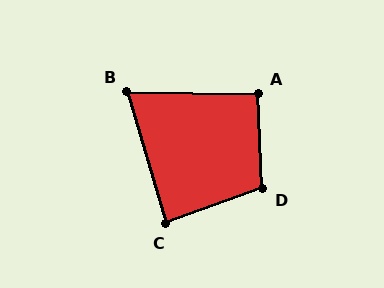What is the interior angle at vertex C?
Approximately 87 degrees (approximately right).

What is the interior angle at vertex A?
Approximately 93 degrees (approximately right).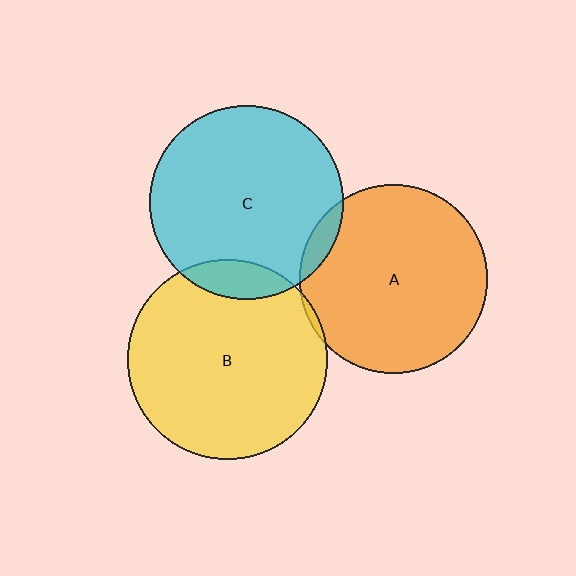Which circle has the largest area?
Circle B (yellow).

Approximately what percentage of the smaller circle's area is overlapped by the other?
Approximately 5%.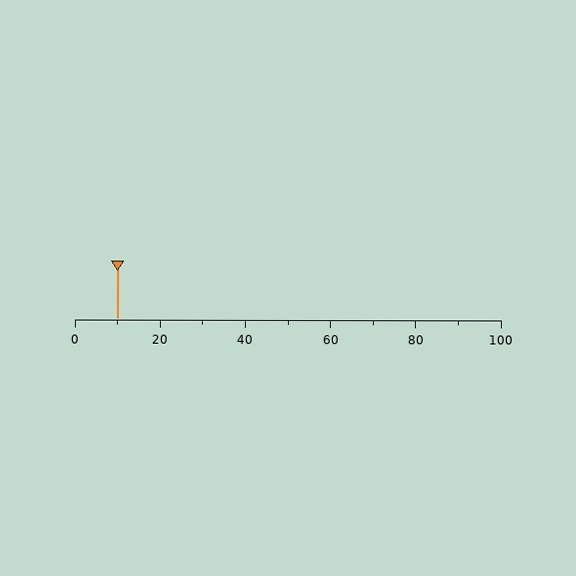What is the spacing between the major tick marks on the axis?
The major ticks are spaced 20 apart.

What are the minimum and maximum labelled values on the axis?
The axis runs from 0 to 100.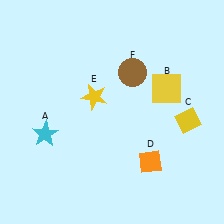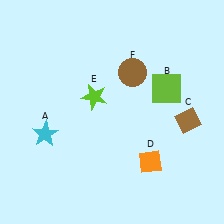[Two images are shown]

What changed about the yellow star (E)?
In Image 1, E is yellow. In Image 2, it changed to lime.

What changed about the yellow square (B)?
In Image 1, B is yellow. In Image 2, it changed to lime.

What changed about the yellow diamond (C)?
In Image 1, C is yellow. In Image 2, it changed to brown.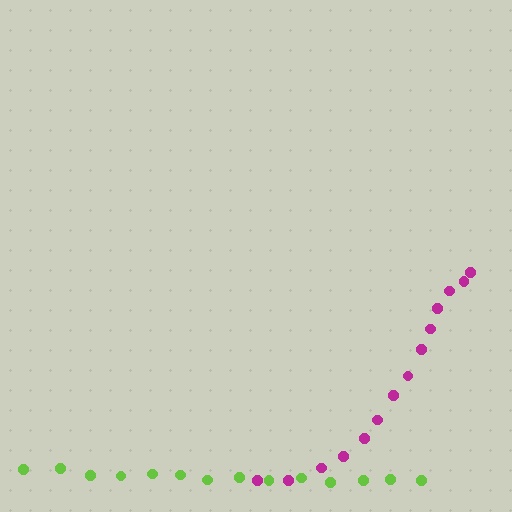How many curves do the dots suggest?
There are 2 distinct paths.